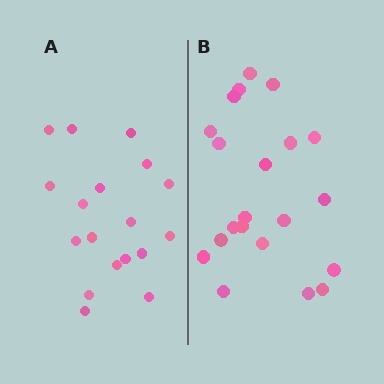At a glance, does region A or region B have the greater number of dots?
Region B (the right region) has more dots.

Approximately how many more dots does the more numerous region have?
Region B has just a few more — roughly 2 or 3 more dots than region A.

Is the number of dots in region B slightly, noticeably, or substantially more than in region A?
Region B has only slightly more — the two regions are fairly close. The ratio is roughly 1.2 to 1.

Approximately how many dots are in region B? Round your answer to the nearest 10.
About 20 dots. (The exact count is 21, which rounds to 20.)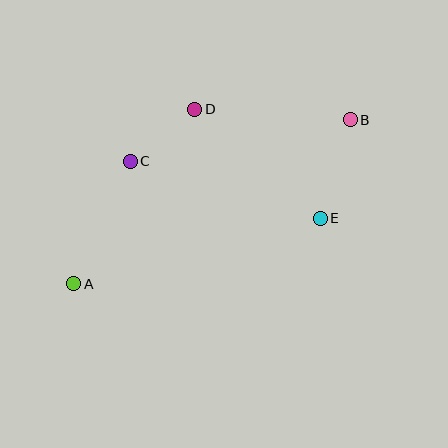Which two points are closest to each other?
Points C and D are closest to each other.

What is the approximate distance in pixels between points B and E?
The distance between B and E is approximately 103 pixels.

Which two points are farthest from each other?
Points A and B are farthest from each other.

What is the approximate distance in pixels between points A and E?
The distance between A and E is approximately 255 pixels.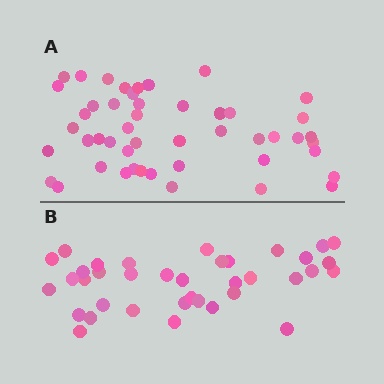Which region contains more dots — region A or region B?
Region A (the top region) has more dots.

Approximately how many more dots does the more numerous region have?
Region A has roughly 12 or so more dots than region B.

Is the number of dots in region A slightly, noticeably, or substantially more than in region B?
Region A has noticeably more, but not dramatically so. The ratio is roughly 1.3 to 1.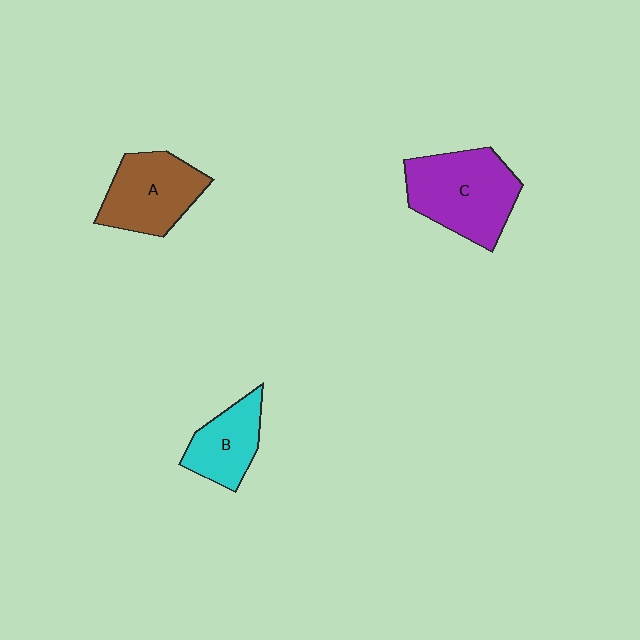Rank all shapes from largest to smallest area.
From largest to smallest: C (purple), A (brown), B (cyan).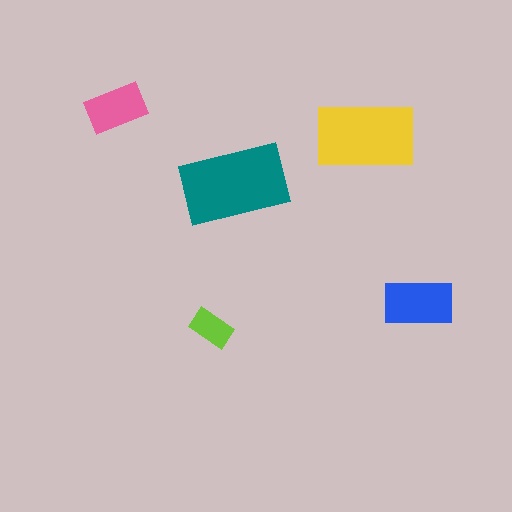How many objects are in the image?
There are 5 objects in the image.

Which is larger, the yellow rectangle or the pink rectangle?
The yellow one.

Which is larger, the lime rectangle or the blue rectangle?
The blue one.